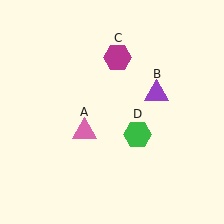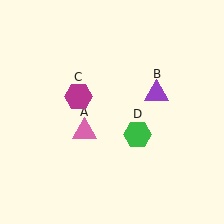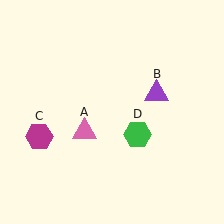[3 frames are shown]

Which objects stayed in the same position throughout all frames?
Pink triangle (object A) and purple triangle (object B) and green hexagon (object D) remained stationary.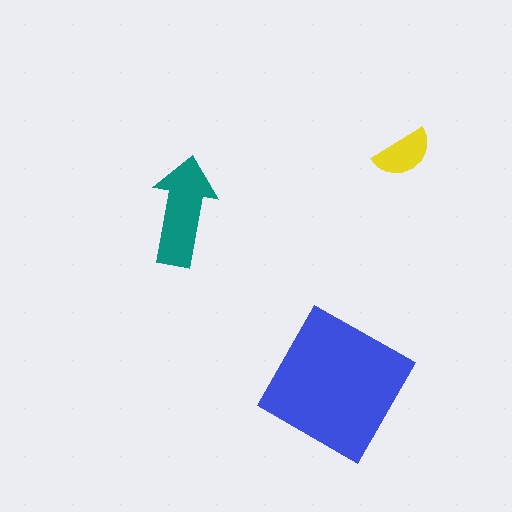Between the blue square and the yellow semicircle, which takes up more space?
The blue square.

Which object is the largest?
The blue square.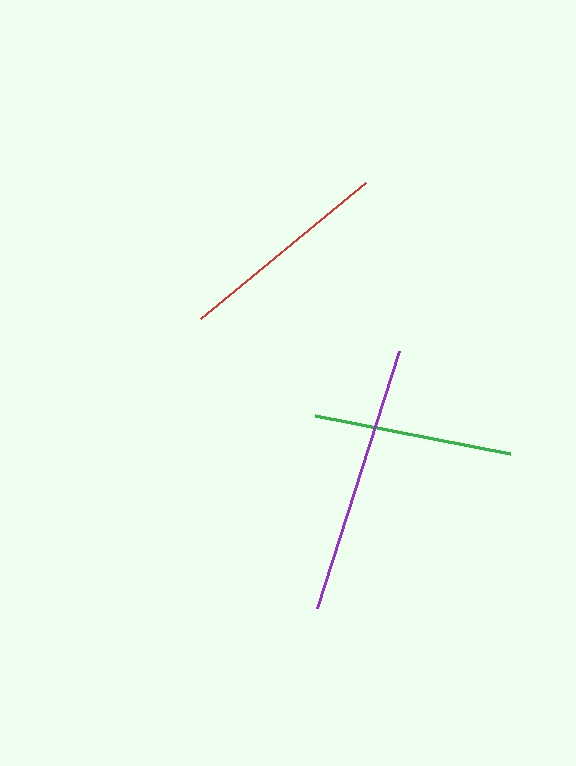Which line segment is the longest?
The purple line is the longest at approximately 270 pixels.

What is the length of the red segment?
The red segment is approximately 213 pixels long.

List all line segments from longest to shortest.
From longest to shortest: purple, red, green.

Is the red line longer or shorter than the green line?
The red line is longer than the green line.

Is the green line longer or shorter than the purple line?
The purple line is longer than the green line.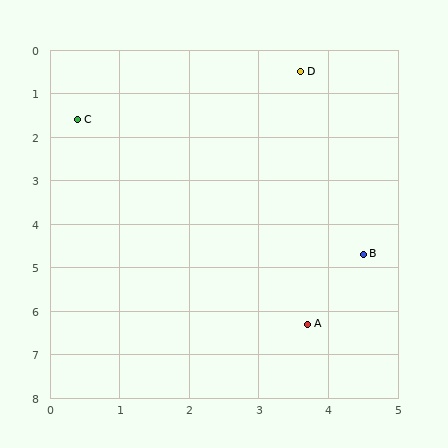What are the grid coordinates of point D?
Point D is at approximately (3.6, 0.5).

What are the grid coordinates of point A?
Point A is at approximately (3.7, 6.3).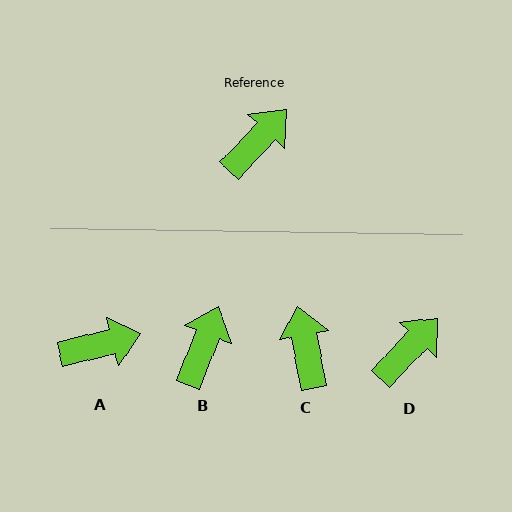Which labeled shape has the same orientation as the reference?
D.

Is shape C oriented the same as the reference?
No, it is off by about 54 degrees.